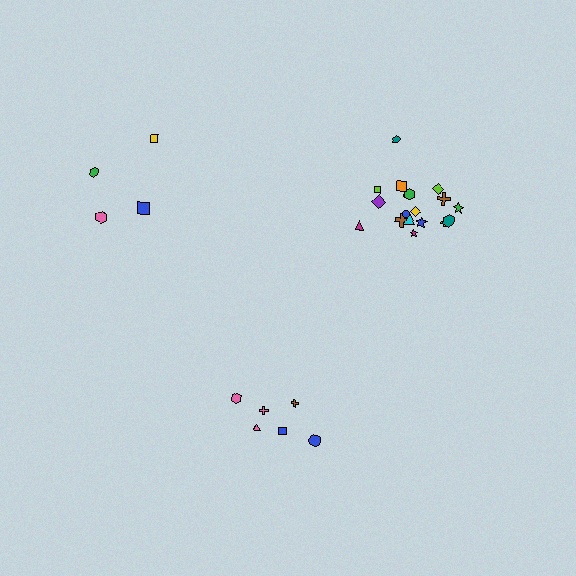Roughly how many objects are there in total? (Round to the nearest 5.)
Roughly 30 objects in total.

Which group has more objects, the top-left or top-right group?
The top-right group.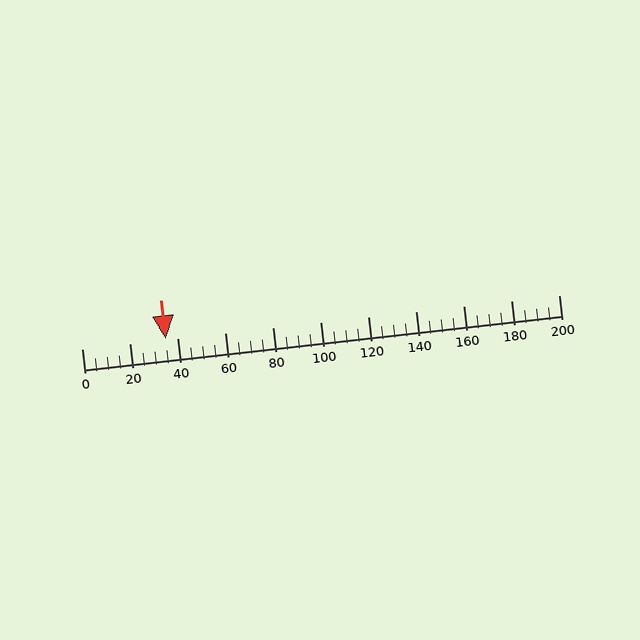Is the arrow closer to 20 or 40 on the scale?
The arrow is closer to 40.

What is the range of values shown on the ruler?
The ruler shows values from 0 to 200.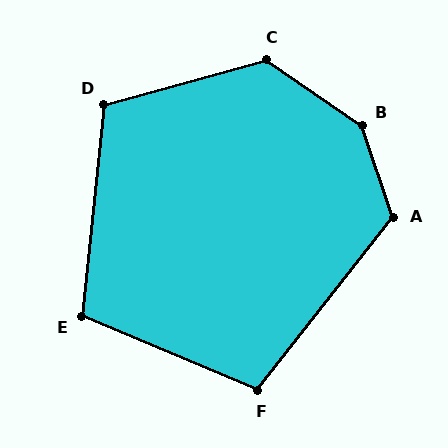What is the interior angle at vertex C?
Approximately 130 degrees (obtuse).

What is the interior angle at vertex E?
Approximately 107 degrees (obtuse).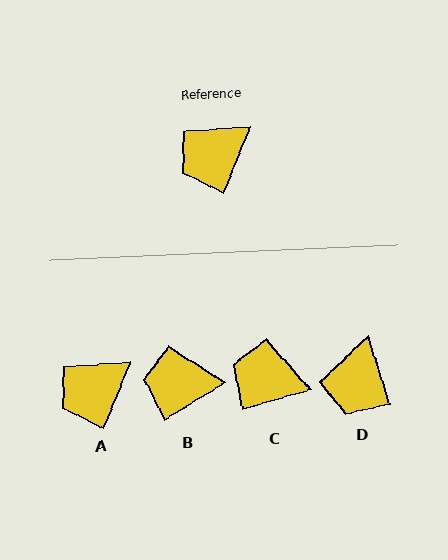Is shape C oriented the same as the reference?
No, it is off by about 52 degrees.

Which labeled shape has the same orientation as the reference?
A.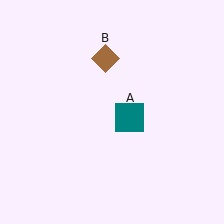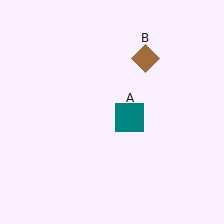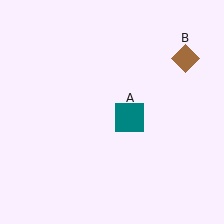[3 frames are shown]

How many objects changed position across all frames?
1 object changed position: brown diamond (object B).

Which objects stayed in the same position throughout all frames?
Teal square (object A) remained stationary.